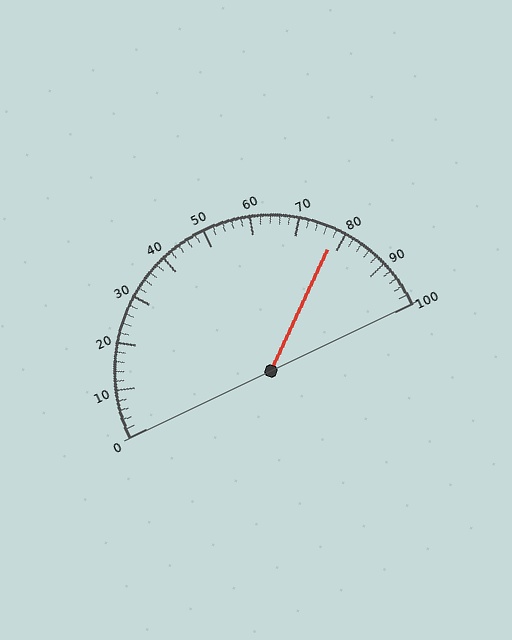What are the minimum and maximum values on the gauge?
The gauge ranges from 0 to 100.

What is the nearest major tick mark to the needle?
The nearest major tick mark is 80.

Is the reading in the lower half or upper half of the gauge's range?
The reading is in the upper half of the range (0 to 100).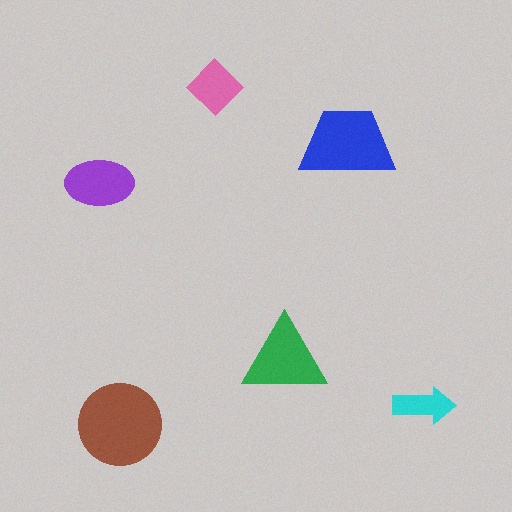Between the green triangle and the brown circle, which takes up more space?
The brown circle.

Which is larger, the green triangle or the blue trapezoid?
The blue trapezoid.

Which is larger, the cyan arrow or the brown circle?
The brown circle.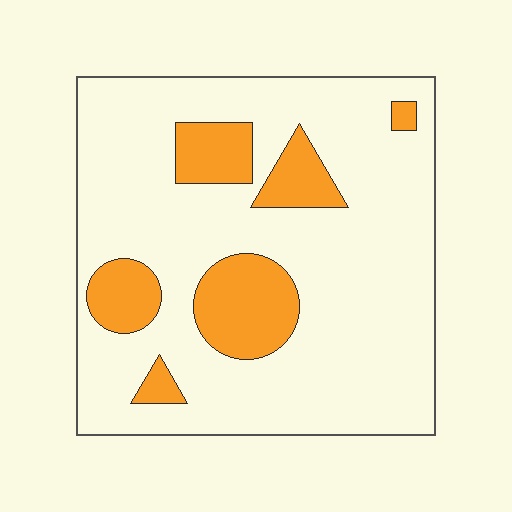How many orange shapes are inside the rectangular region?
6.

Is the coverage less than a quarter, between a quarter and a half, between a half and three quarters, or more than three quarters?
Less than a quarter.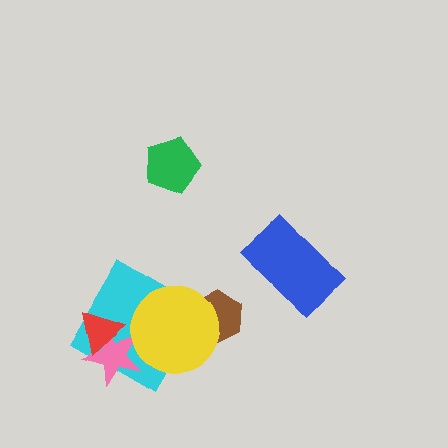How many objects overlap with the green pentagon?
0 objects overlap with the green pentagon.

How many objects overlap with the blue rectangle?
0 objects overlap with the blue rectangle.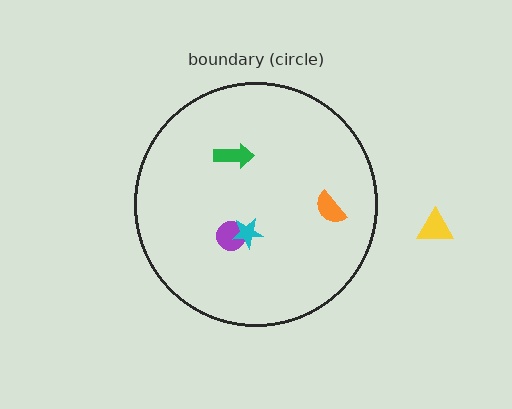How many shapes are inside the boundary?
4 inside, 1 outside.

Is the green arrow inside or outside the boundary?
Inside.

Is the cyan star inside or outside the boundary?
Inside.